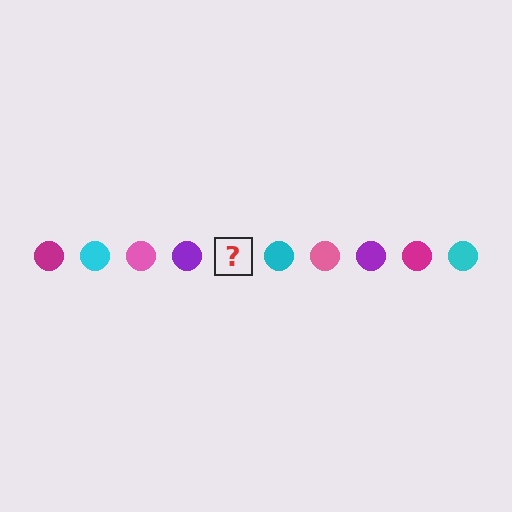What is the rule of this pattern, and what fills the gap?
The rule is that the pattern cycles through magenta, cyan, pink, purple circles. The gap should be filled with a magenta circle.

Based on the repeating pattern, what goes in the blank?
The blank should be a magenta circle.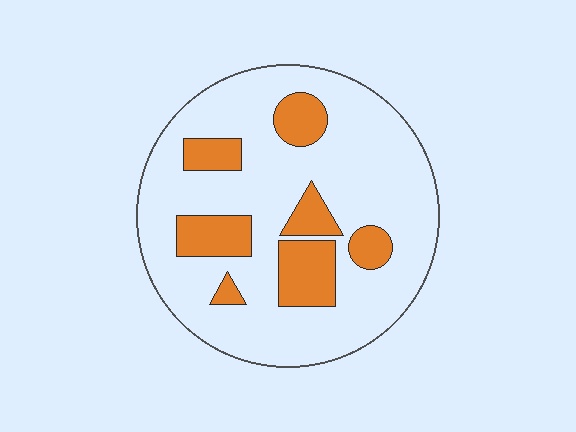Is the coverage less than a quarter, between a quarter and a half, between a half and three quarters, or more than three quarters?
Less than a quarter.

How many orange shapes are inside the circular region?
7.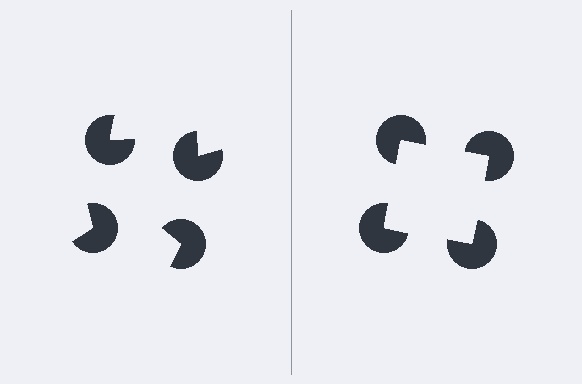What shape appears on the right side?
An illusory square.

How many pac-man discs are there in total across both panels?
8 — 4 on each side.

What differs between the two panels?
The pac-man discs are positioned identically on both sides; only the wedge orientations differ. On the right they align to a square; on the left they are misaligned.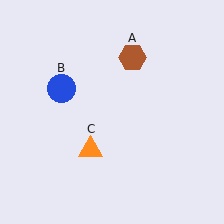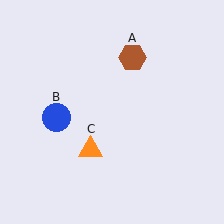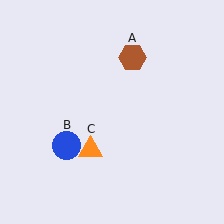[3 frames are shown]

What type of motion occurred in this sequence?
The blue circle (object B) rotated counterclockwise around the center of the scene.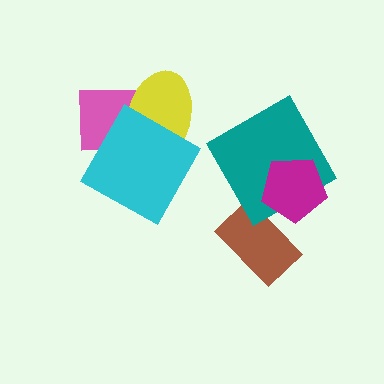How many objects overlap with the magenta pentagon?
2 objects overlap with the magenta pentagon.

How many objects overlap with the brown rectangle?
1 object overlaps with the brown rectangle.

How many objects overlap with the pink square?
2 objects overlap with the pink square.